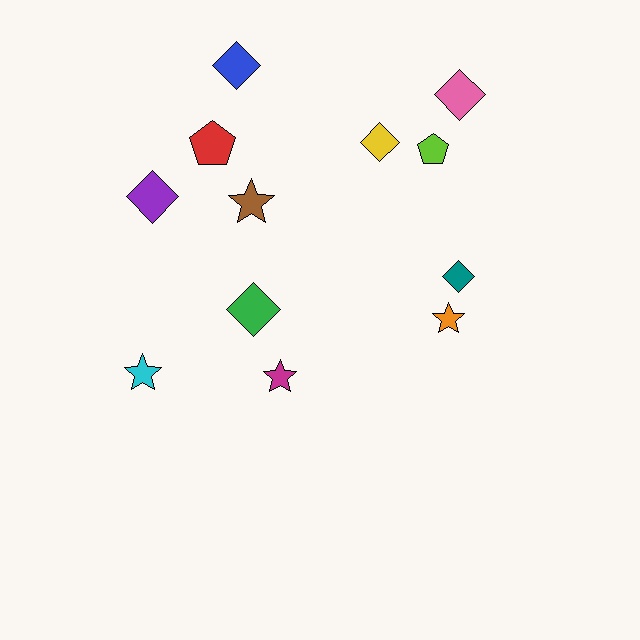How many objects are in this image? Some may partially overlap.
There are 12 objects.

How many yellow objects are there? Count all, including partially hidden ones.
There is 1 yellow object.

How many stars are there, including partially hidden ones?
There are 4 stars.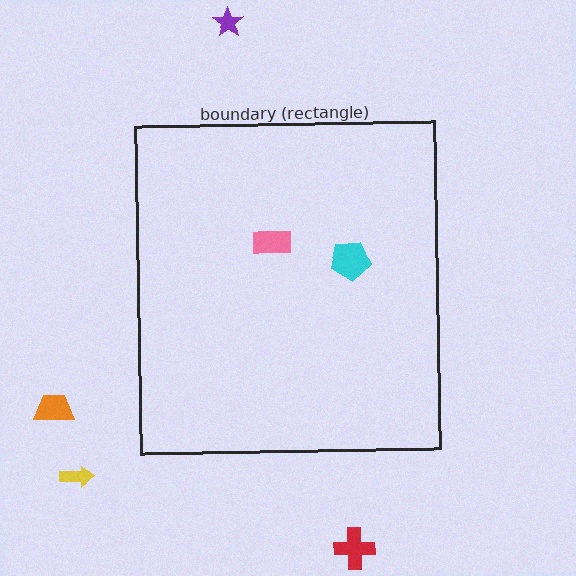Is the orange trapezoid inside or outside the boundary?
Outside.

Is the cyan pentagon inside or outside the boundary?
Inside.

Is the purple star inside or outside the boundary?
Outside.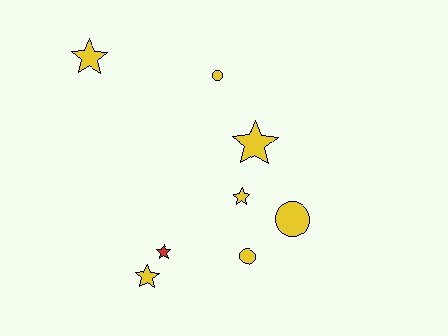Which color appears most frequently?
Yellow, with 7 objects.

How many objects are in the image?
There are 8 objects.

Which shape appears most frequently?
Star, with 5 objects.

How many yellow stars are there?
There are 4 yellow stars.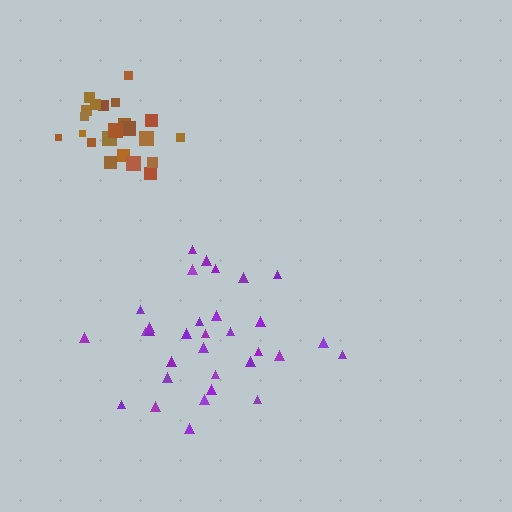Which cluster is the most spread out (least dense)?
Purple.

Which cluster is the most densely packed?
Brown.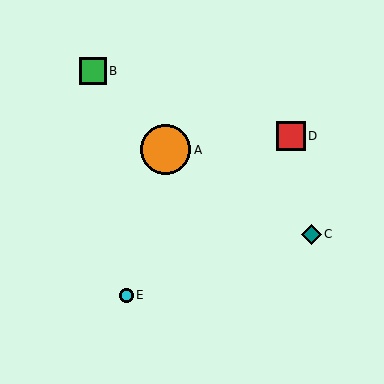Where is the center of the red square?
The center of the red square is at (291, 136).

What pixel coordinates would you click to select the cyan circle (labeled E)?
Click at (126, 295) to select the cyan circle E.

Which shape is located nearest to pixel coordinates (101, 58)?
The green square (labeled B) at (93, 71) is nearest to that location.